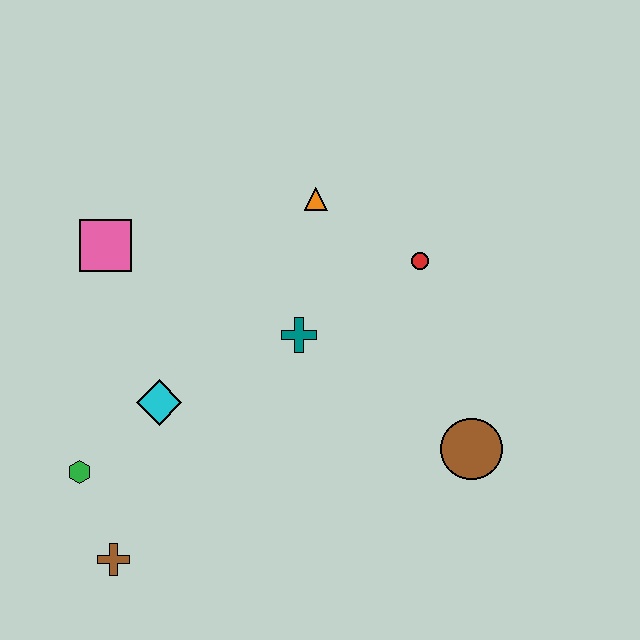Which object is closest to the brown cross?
The green hexagon is closest to the brown cross.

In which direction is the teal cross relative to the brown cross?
The teal cross is above the brown cross.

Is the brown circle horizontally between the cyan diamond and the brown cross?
No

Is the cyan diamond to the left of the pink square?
No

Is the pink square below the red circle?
No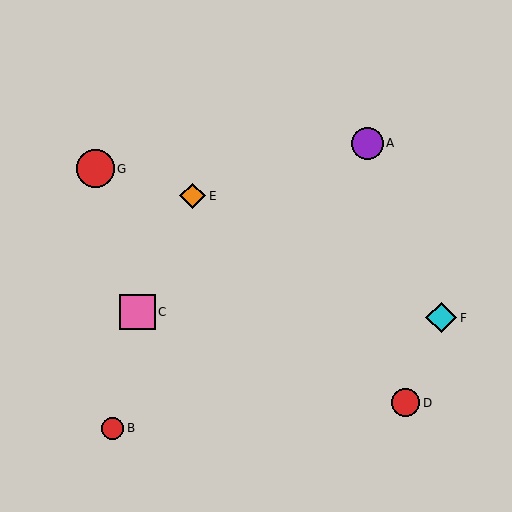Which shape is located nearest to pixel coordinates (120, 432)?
The red circle (labeled B) at (113, 428) is nearest to that location.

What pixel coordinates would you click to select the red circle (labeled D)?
Click at (406, 403) to select the red circle D.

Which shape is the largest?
The red circle (labeled G) is the largest.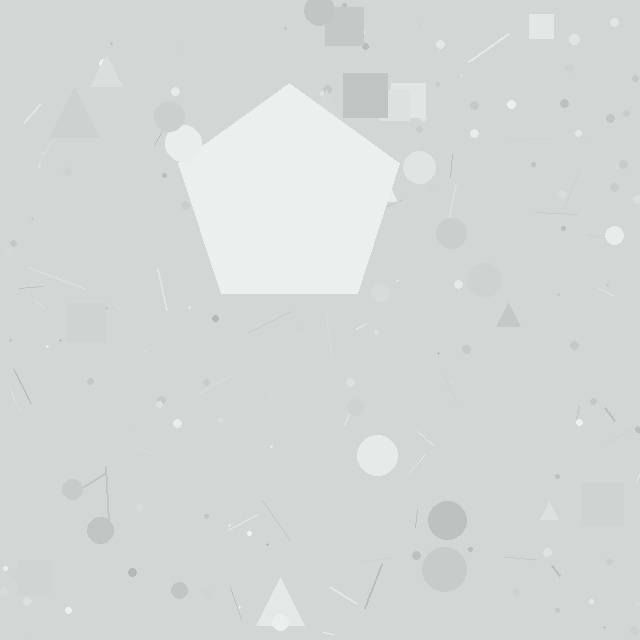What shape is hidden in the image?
A pentagon is hidden in the image.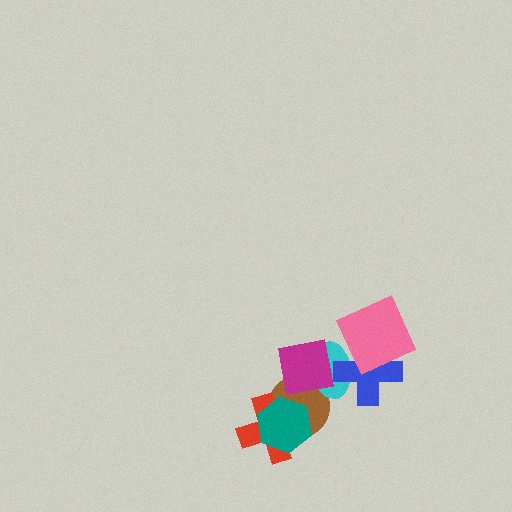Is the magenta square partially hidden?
No, no other shape covers it.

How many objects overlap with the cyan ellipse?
4 objects overlap with the cyan ellipse.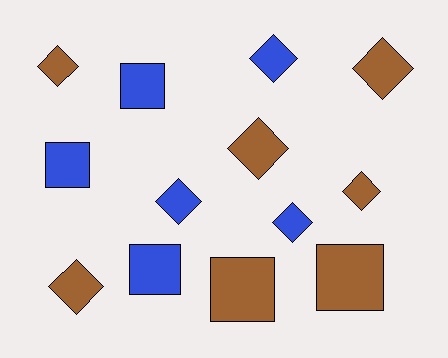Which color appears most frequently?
Brown, with 7 objects.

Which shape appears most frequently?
Diamond, with 8 objects.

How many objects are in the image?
There are 13 objects.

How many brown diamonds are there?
There are 5 brown diamonds.